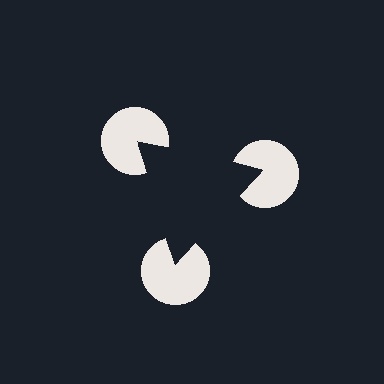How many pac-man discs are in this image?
There are 3 — one at each vertex of the illusory triangle.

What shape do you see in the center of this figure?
An illusory triangle — its edges are inferred from the aligned wedge cuts in the pac-man discs, not physically drawn.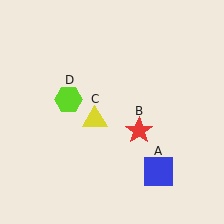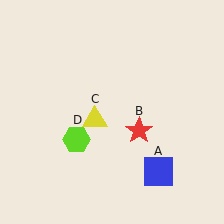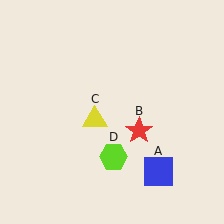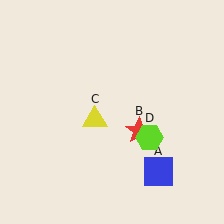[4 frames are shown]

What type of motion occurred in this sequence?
The lime hexagon (object D) rotated counterclockwise around the center of the scene.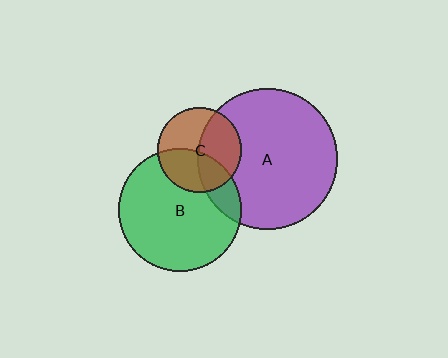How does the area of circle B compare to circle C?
Approximately 2.1 times.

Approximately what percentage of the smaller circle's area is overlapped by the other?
Approximately 15%.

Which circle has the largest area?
Circle A (purple).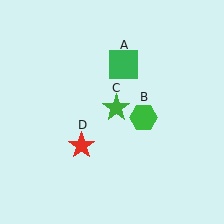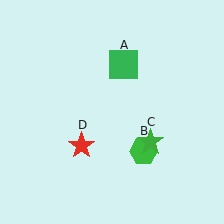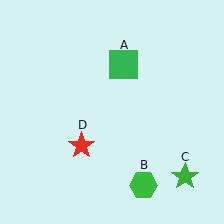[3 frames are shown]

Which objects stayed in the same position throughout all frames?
Green square (object A) and red star (object D) remained stationary.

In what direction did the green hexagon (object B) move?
The green hexagon (object B) moved down.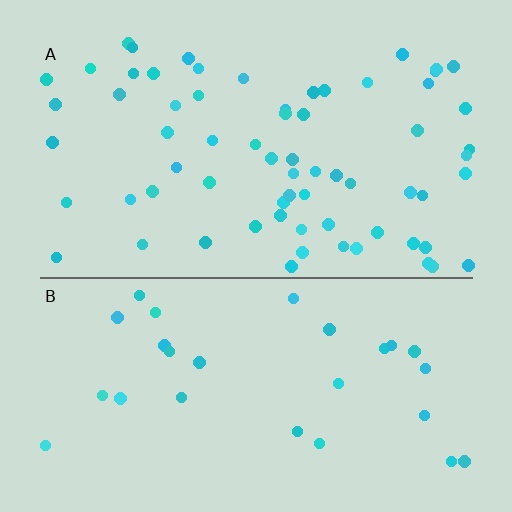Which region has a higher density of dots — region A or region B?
A (the top).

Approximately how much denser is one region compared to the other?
Approximately 2.4× — region A over region B.